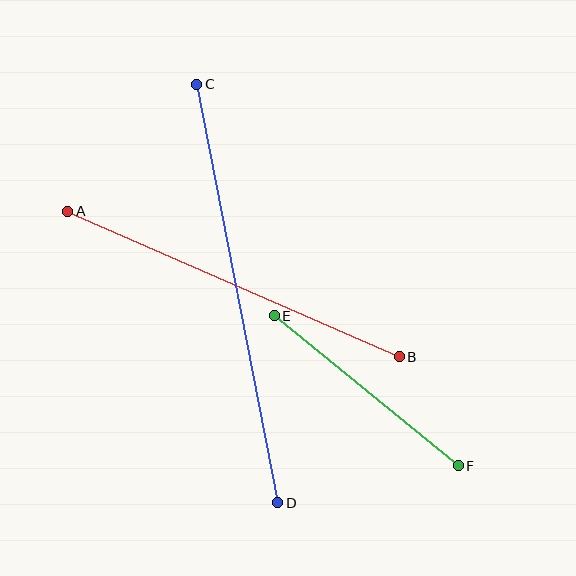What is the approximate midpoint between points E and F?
The midpoint is at approximately (366, 391) pixels.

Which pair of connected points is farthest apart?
Points C and D are farthest apart.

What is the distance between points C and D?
The distance is approximately 426 pixels.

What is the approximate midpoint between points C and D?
The midpoint is at approximately (237, 294) pixels.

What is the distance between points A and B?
The distance is approximately 362 pixels.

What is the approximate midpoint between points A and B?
The midpoint is at approximately (233, 284) pixels.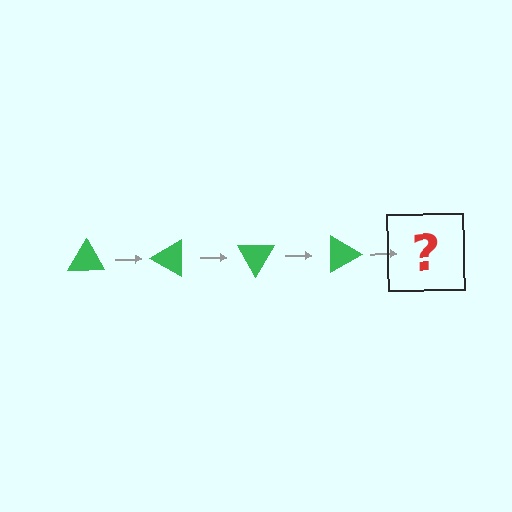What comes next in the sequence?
The next element should be a green triangle rotated 120 degrees.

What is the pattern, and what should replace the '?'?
The pattern is that the triangle rotates 30 degrees each step. The '?' should be a green triangle rotated 120 degrees.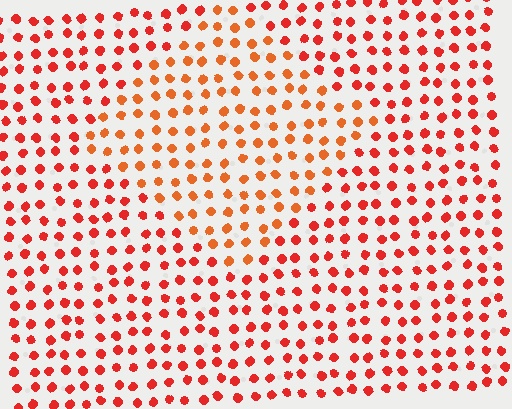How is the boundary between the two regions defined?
The boundary is defined purely by a slight shift in hue (about 21 degrees). Spacing, size, and orientation are identical on both sides.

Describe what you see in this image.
The image is filled with small red elements in a uniform arrangement. A diamond-shaped region is visible where the elements are tinted to a slightly different hue, forming a subtle color boundary.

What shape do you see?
I see a diamond.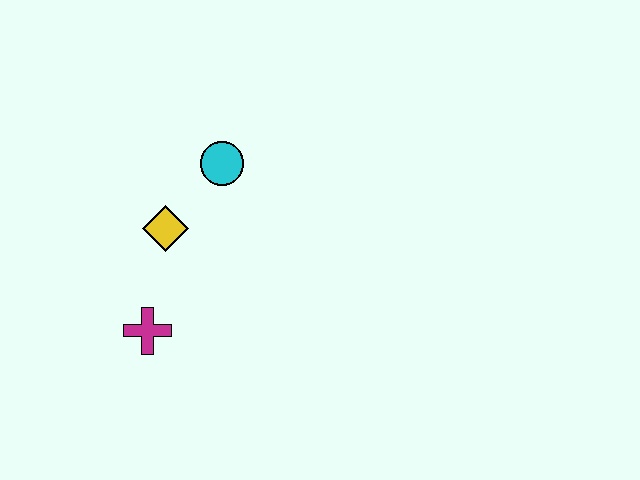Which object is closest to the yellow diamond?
The cyan circle is closest to the yellow diamond.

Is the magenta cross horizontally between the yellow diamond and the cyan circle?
No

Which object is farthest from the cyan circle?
The magenta cross is farthest from the cyan circle.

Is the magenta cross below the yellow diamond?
Yes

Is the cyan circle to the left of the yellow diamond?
No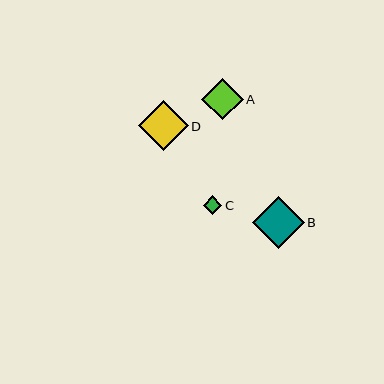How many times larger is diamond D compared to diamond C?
Diamond D is approximately 2.7 times the size of diamond C.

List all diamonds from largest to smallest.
From largest to smallest: B, D, A, C.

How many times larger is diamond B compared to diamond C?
Diamond B is approximately 2.8 times the size of diamond C.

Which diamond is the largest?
Diamond B is the largest with a size of approximately 52 pixels.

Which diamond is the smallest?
Diamond C is the smallest with a size of approximately 18 pixels.